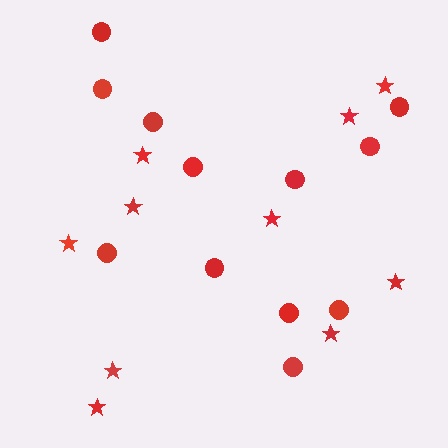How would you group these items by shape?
There are 2 groups: one group of circles (12) and one group of stars (10).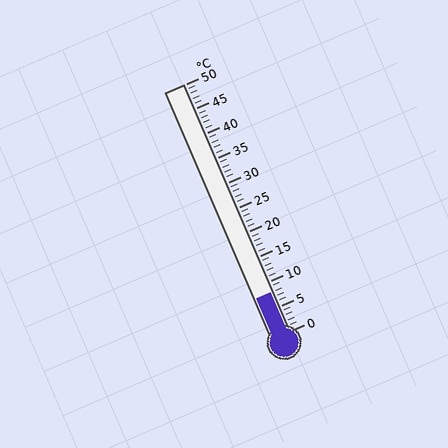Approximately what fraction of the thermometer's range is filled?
The thermometer is filled to approximately 15% of its range.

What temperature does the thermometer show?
The thermometer shows approximately 8°C.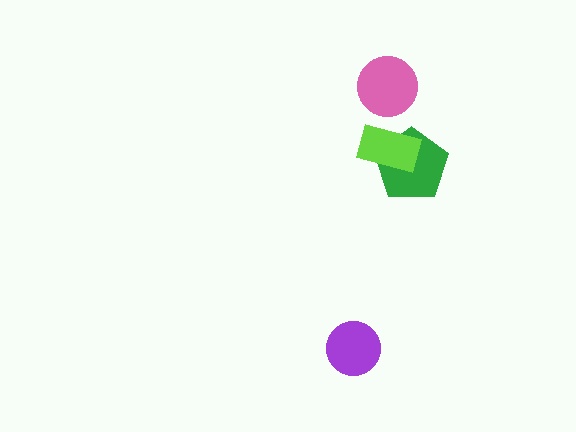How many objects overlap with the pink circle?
0 objects overlap with the pink circle.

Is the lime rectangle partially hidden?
No, no other shape covers it.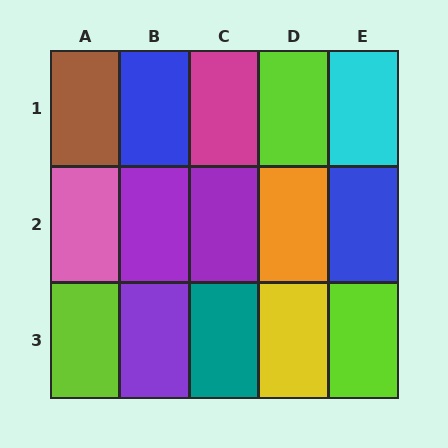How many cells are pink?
1 cell is pink.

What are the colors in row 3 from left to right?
Lime, purple, teal, yellow, lime.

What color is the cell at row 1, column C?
Magenta.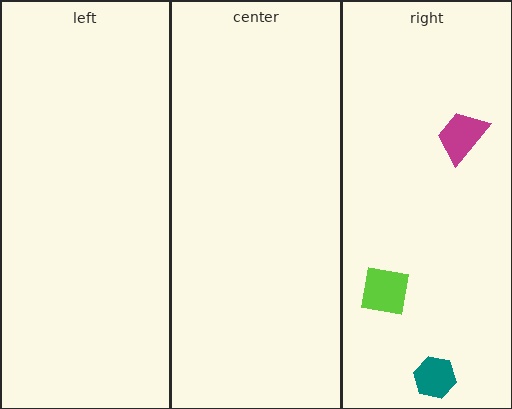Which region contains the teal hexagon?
The right region.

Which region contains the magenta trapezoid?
The right region.